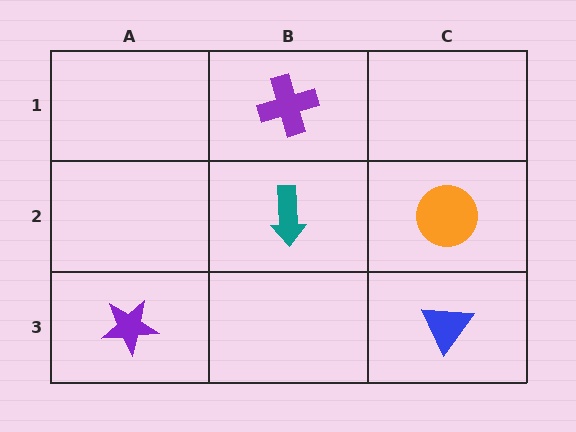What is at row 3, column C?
A blue triangle.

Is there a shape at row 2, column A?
No, that cell is empty.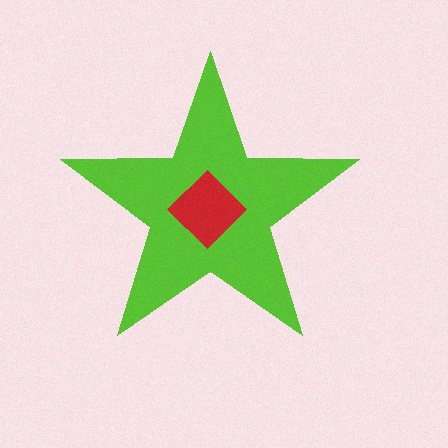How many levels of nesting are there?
2.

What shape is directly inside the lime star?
The red diamond.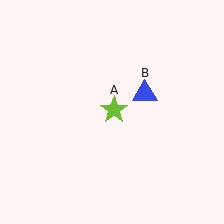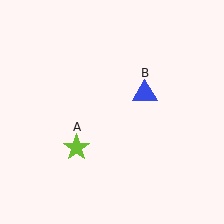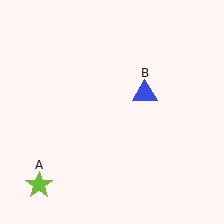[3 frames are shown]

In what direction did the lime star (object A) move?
The lime star (object A) moved down and to the left.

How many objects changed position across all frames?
1 object changed position: lime star (object A).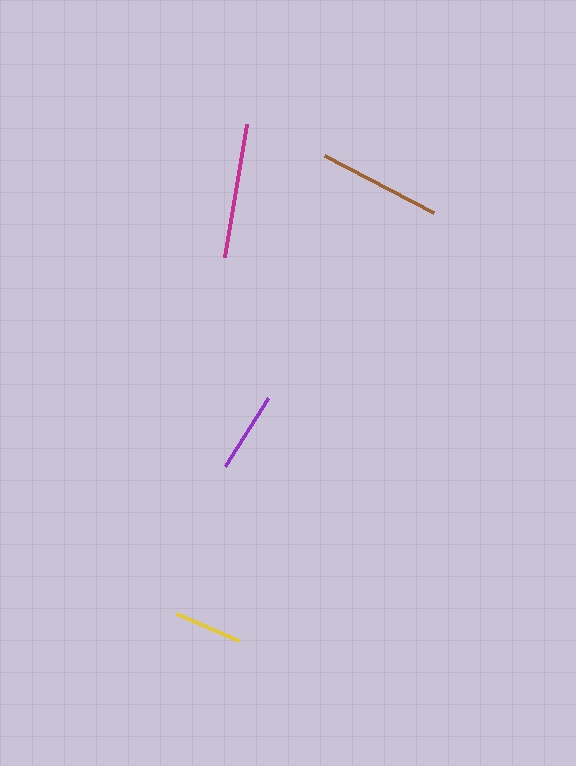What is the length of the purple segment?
The purple segment is approximately 80 pixels long.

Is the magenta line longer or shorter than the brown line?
The magenta line is longer than the brown line.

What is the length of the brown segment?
The brown segment is approximately 122 pixels long.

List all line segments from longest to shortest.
From longest to shortest: magenta, brown, purple, yellow.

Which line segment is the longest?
The magenta line is the longest at approximately 135 pixels.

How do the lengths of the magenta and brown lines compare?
The magenta and brown lines are approximately the same length.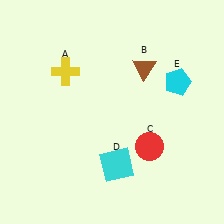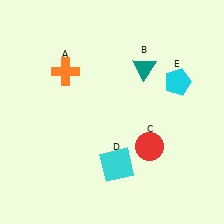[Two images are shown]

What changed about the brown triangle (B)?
In Image 1, B is brown. In Image 2, it changed to teal.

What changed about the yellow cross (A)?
In Image 1, A is yellow. In Image 2, it changed to orange.